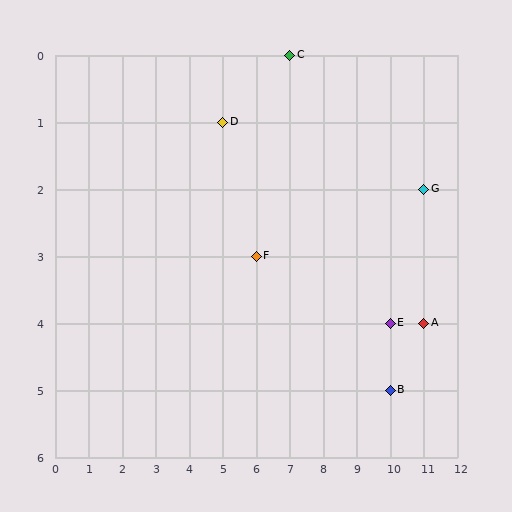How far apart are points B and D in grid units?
Points B and D are 5 columns and 4 rows apart (about 6.4 grid units diagonally).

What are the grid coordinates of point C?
Point C is at grid coordinates (7, 0).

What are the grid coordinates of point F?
Point F is at grid coordinates (6, 3).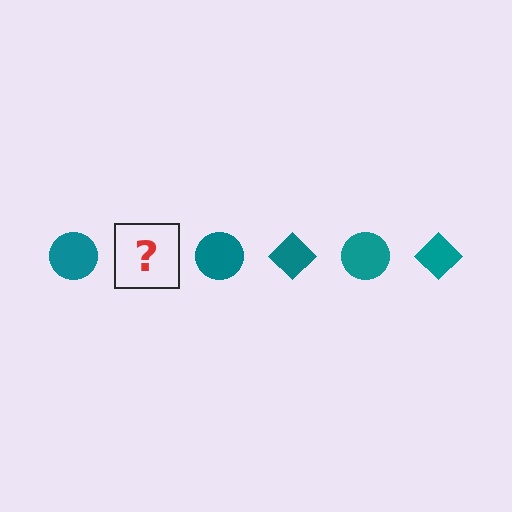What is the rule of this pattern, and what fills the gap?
The rule is that the pattern cycles through circle, diamond shapes in teal. The gap should be filled with a teal diamond.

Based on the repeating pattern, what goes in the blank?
The blank should be a teal diamond.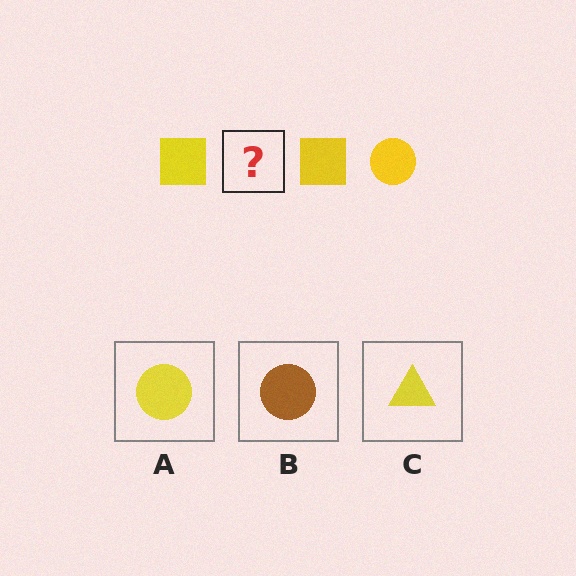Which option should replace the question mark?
Option A.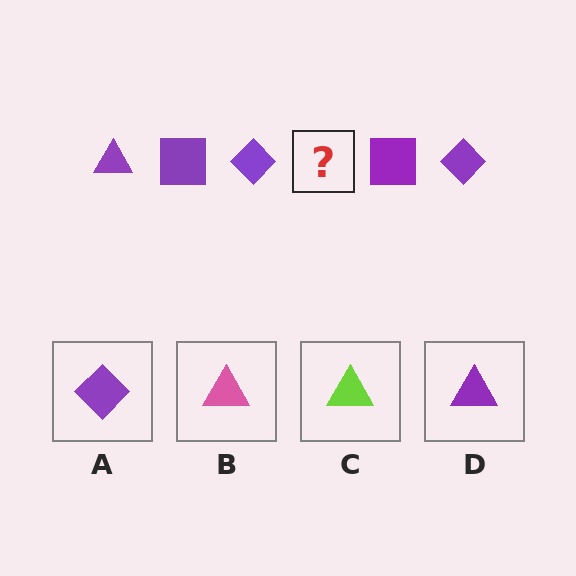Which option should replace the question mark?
Option D.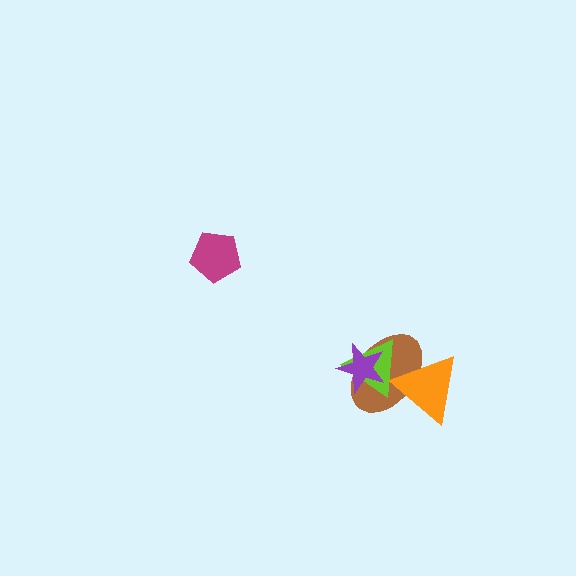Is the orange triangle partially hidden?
Yes, it is partially covered by another shape.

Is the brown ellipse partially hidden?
Yes, it is partially covered by another shape.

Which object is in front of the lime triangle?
The purple star is in front of the lime triangle.